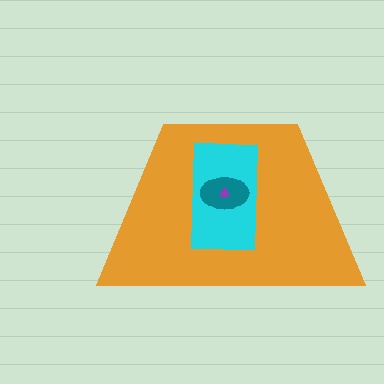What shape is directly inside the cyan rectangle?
The teal ellipse.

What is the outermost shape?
The orange trapezoid.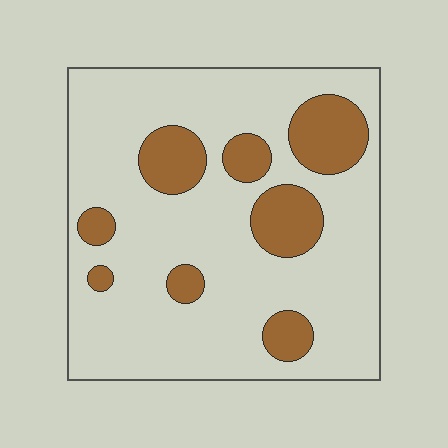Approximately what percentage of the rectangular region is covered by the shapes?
Approximately 20%.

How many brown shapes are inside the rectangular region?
8.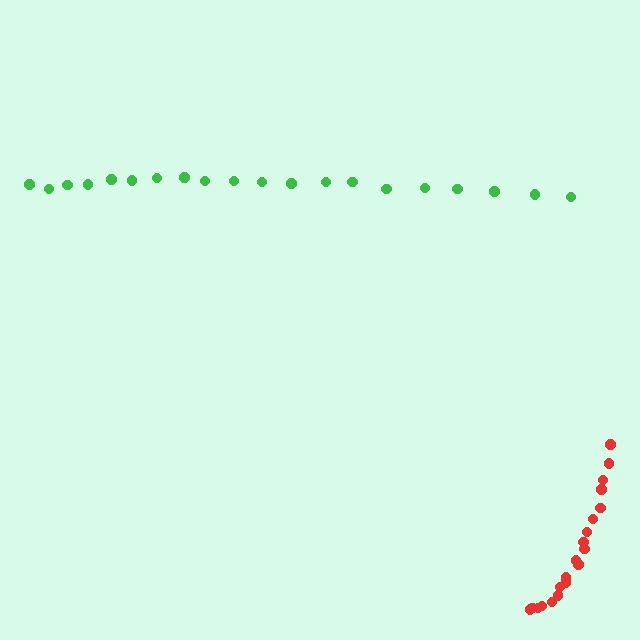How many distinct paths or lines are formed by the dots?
There are 2 distinct paths.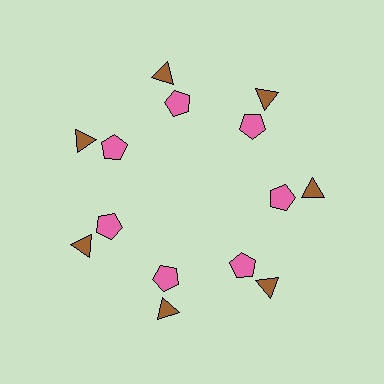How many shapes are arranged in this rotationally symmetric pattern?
There are 14 shapes, arranged in 7 groups of 2.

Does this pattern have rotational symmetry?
Yes, this pattern has 7-fold rotational symmetry. It looks the same after rotating 51 degrees around the center.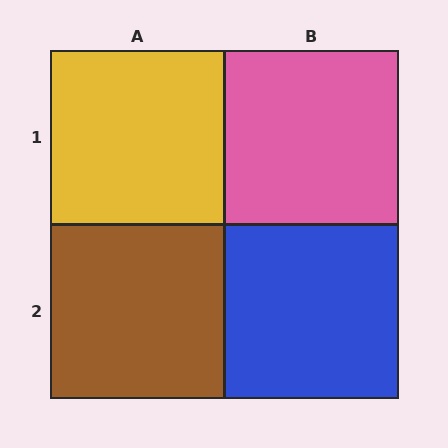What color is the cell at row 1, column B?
Pink.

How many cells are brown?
1 cell is brown.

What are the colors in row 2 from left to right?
Brown, blue.